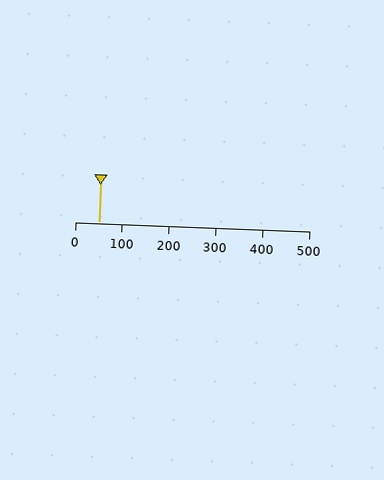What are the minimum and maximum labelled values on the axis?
The axis runs from 0 to 500.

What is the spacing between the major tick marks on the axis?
The major ticks are spaced 100 apart.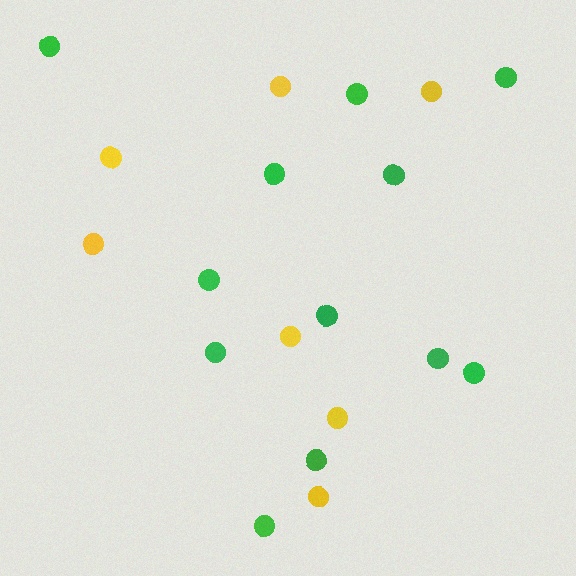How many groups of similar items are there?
There are 2 groups: one group of green circles (12) and one group of yellow circles (7).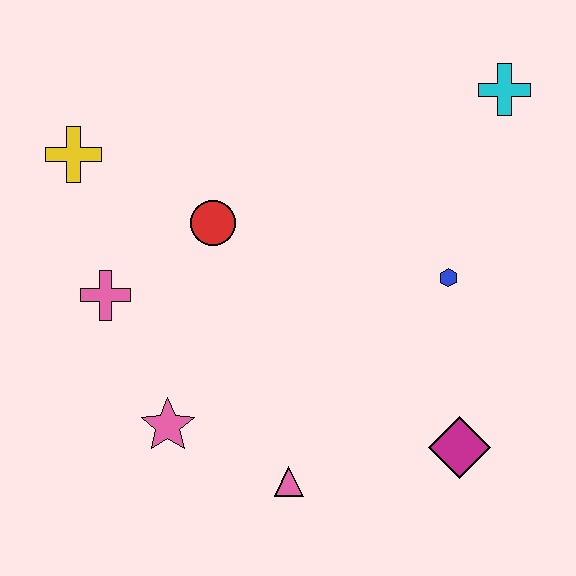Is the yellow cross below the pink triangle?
No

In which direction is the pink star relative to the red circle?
The pink star is below the red circle.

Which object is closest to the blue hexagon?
The magenta diamond is closest to the blue hexagon.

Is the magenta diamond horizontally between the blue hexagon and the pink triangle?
No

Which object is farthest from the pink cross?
The cyan cross is farthest from the pink cross.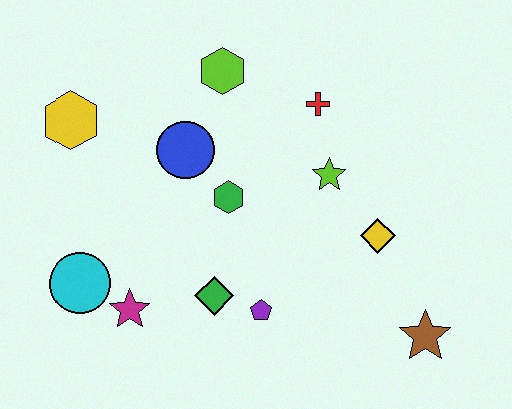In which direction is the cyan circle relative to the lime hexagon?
The cyan circle is below the lime hexagon.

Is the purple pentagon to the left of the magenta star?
No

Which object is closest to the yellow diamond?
The lime star is closest to the yellow diamond.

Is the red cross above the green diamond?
Yes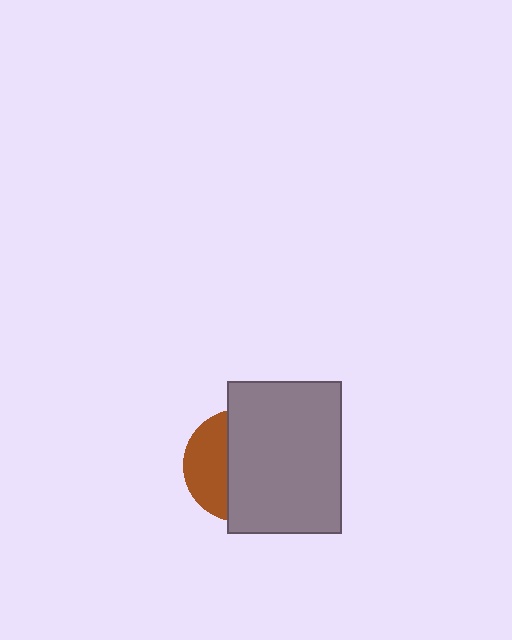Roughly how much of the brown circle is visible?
A small part of it is visible (roughly 36%).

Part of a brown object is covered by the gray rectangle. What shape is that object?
It is a circle.